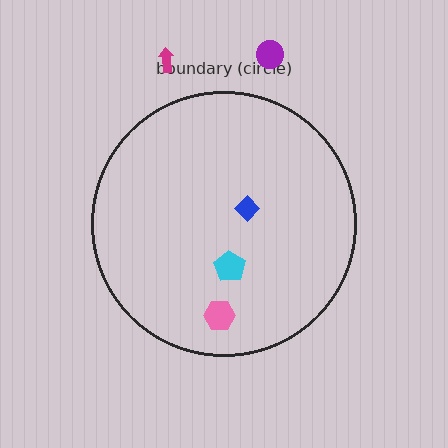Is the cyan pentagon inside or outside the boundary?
Inside.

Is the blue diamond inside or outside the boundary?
Inside.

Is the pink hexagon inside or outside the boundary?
Inside.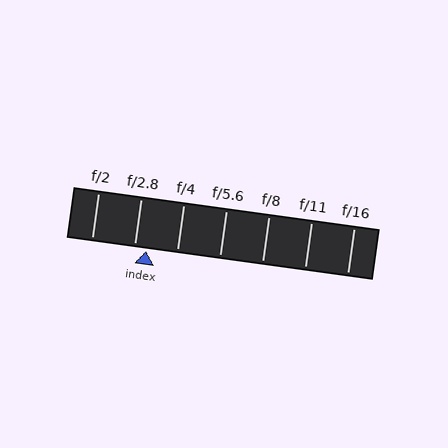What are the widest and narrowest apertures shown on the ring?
The widest aperture shown is f/2 and the narrowest is f/16.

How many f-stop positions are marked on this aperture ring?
There are 7 f-stop positions marked.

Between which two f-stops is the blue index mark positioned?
The index mark is between f/2.8 and f/4.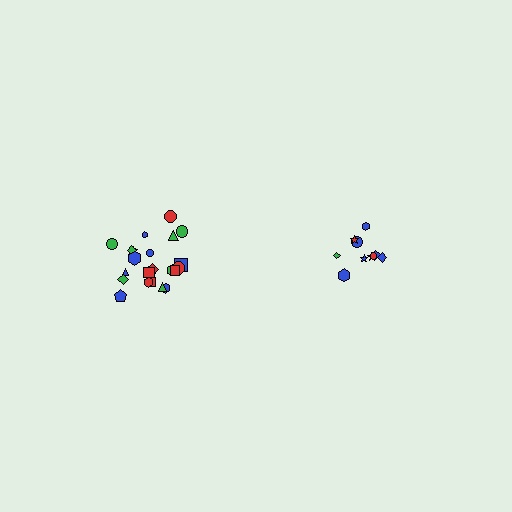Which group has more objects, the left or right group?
The left group.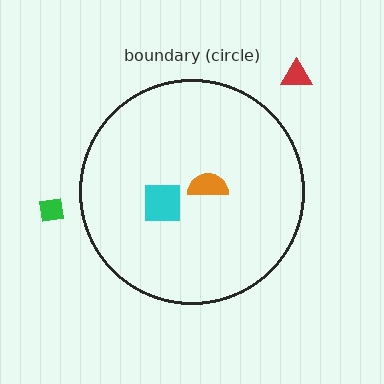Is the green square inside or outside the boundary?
Outside.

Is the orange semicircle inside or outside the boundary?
Inside.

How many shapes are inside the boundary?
2 inside, 2 outside.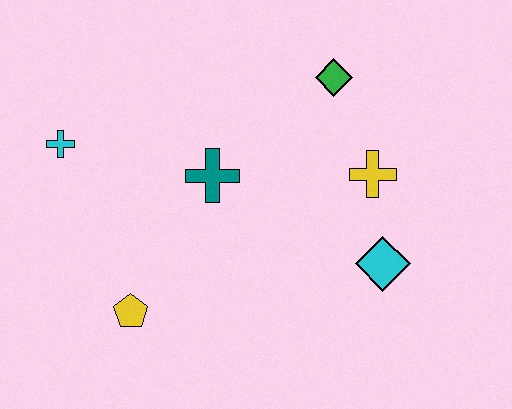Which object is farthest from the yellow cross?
The cyan cross is farthest from the yellow cross.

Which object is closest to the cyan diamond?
The yellow cross is closest to the cyan diamond.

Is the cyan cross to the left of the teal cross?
Yes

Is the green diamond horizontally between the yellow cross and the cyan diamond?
No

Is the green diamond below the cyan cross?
No